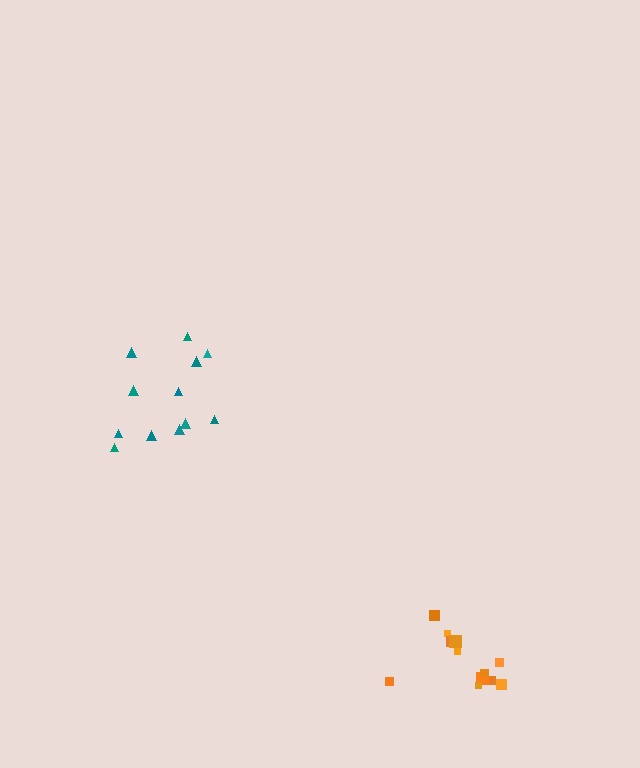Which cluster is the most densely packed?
Orange.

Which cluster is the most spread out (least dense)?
Teal.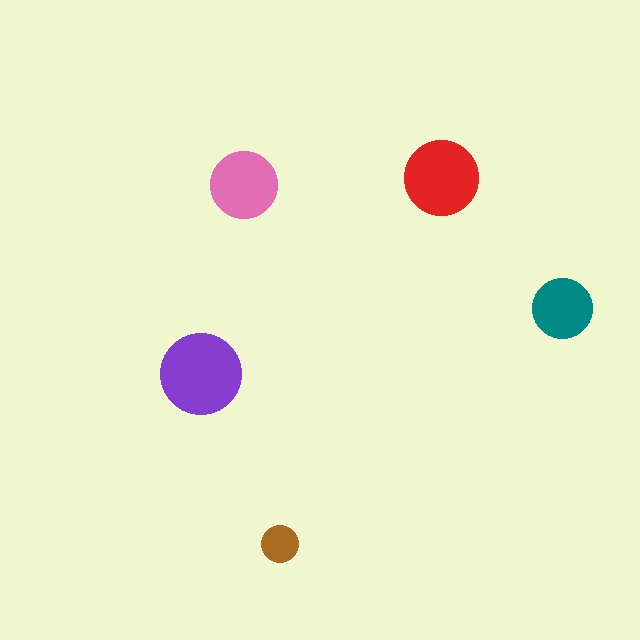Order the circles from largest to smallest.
the purple one, the red one, the pink one, the teal one, the brown one.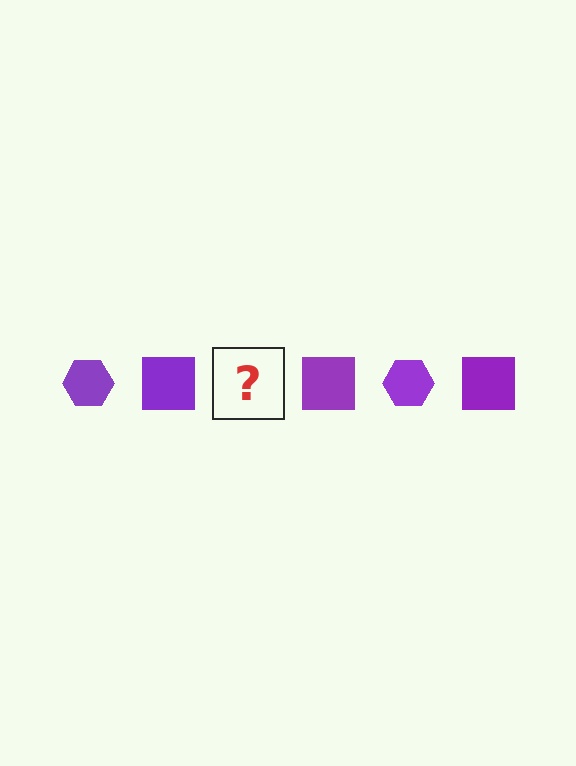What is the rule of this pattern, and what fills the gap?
The rule is that the pattern cycles through hexagon, square shapes in purple. The gap should be filled with a purple hexagon.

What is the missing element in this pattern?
The missing element is a purple hexagon.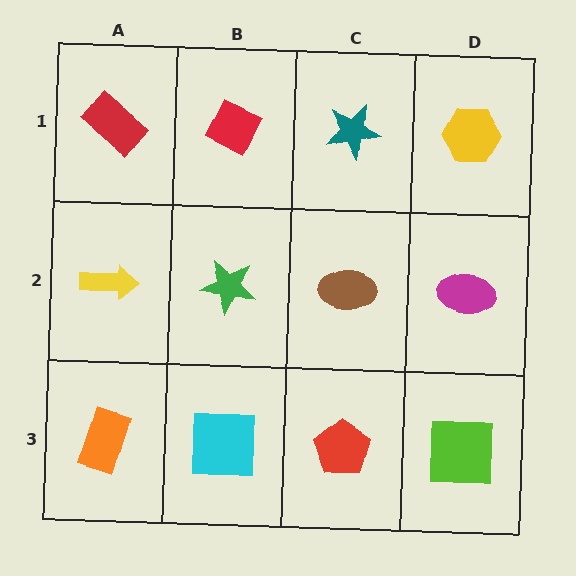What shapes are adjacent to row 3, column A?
A yellow arrow (row 2, column A), a cyan square (row 3, column B).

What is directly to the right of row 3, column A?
A cyan square.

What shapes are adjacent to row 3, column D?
A magenta ellipse (row 2, column D), a red pentagon (row 3, column C).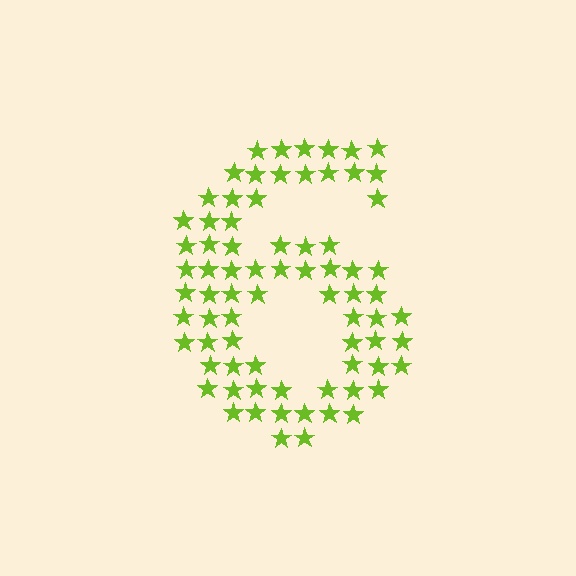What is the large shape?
The large shape is the digit 6.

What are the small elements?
The small elements are stars.